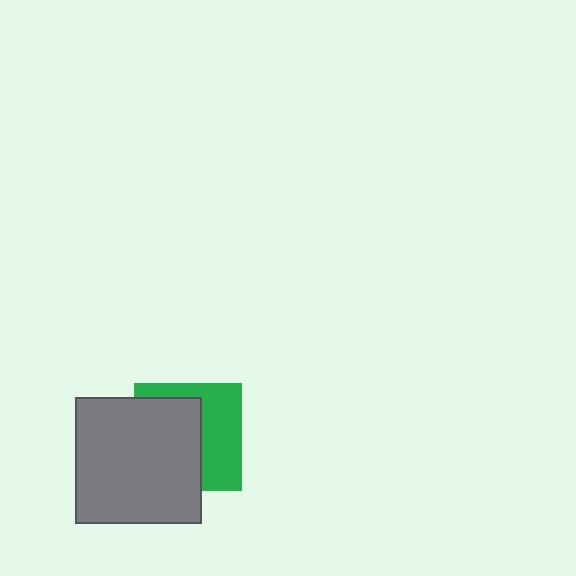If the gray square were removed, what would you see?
You would see the complete green square.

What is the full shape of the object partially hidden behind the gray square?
The partially hidden object is a green square.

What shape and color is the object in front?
The object in front is a gray square.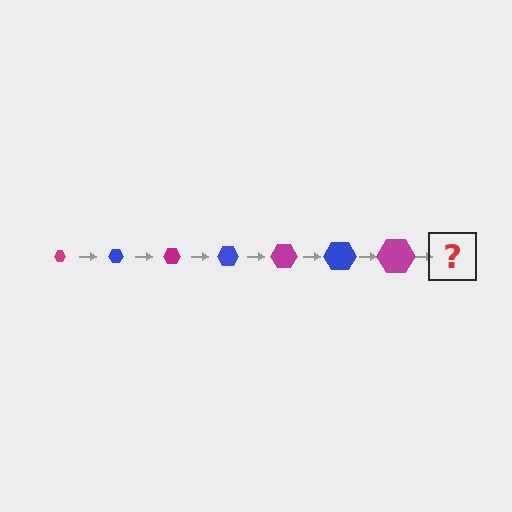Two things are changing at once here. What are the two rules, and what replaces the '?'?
The two rules are that the hexagon grows larger each step and the color cycles through magenta and blue. The '?' should be a blue hexagon, larger than the previous one.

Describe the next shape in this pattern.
It should be a blue hexagon, larger than the previous one.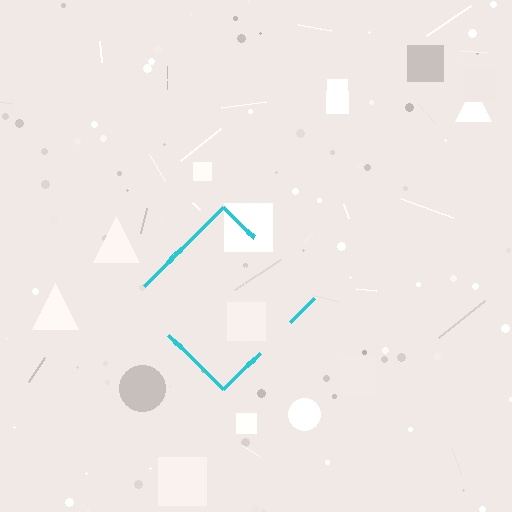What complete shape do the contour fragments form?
The contour fragments form a diamond.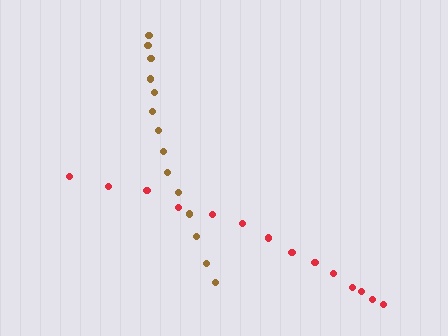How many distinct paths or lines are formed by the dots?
There are 2 distinct paths.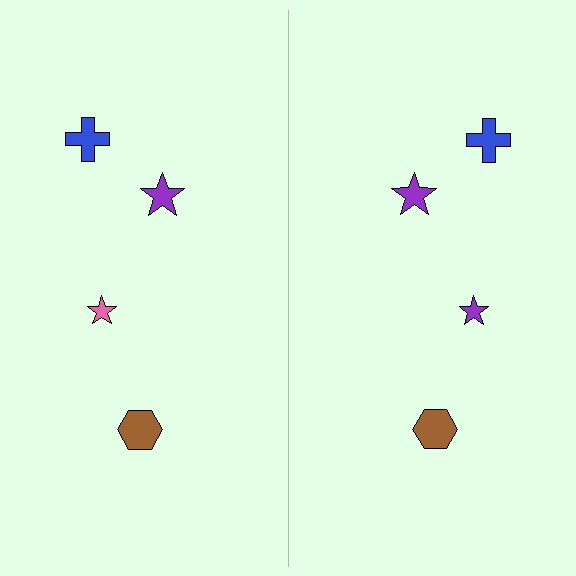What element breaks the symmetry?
The purple star on the right side breaks the symmetry — its mirror counterpart is pink.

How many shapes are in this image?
There are 8 shapes in this image.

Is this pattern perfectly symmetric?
No, the pattern is not perfectly symmetric. The purple star on the right side breaks the symmetry — its mirror counterpart is pink.